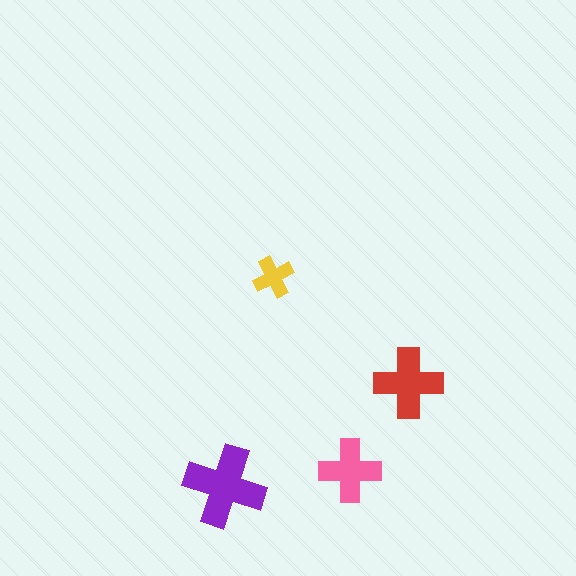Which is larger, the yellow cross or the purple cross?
The purple one.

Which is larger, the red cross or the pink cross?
The red one.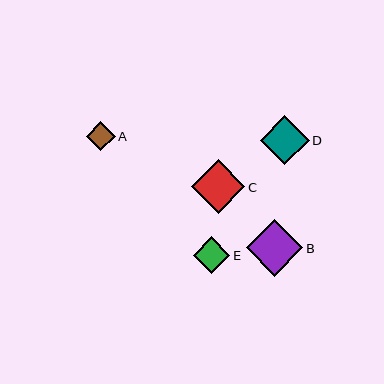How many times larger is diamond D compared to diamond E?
Diamond D is approximately 1.3 times the size of diamond E.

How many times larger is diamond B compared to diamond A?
Diamond B is approximately 2.0 times the size of diamond A.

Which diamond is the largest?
Diamond B is the largest with a size of approximately 57 pixels.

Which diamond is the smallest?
Diamond A is the smallest with a size of approximately 29 pixels.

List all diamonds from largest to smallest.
From largest to smallest: B, C, D, E, A.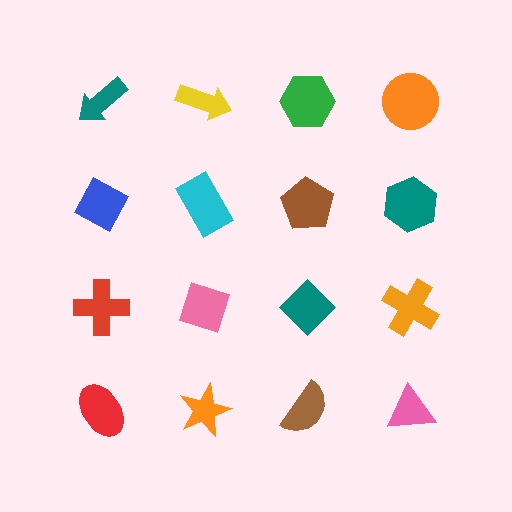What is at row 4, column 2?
An orange star.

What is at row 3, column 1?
A red cross.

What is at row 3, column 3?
A teal diamond.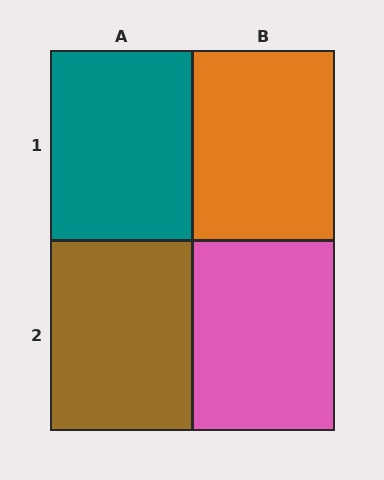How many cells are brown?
1 cell is brown.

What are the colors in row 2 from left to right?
Brown, pink.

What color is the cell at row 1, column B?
Orange.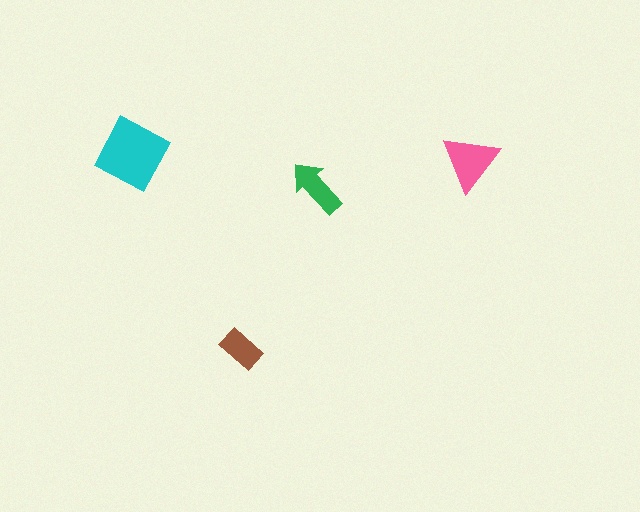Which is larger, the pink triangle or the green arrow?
The pink triangle.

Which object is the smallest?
The brown rectangle.